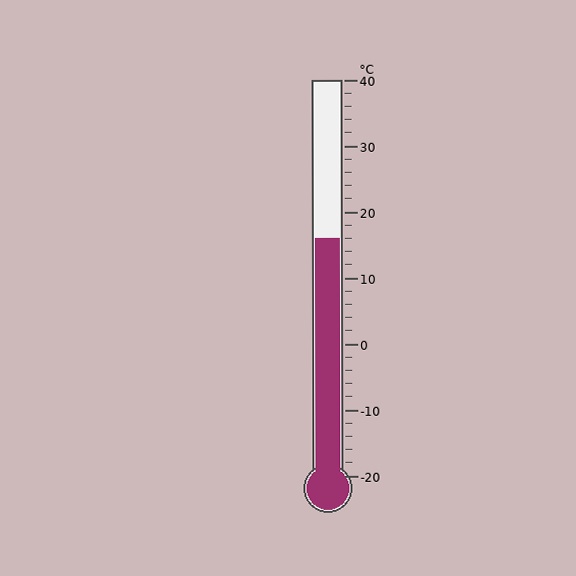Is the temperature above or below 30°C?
The temperature is below 30°C.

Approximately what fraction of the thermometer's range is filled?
The thermometer is filled to approximately 60% of its range.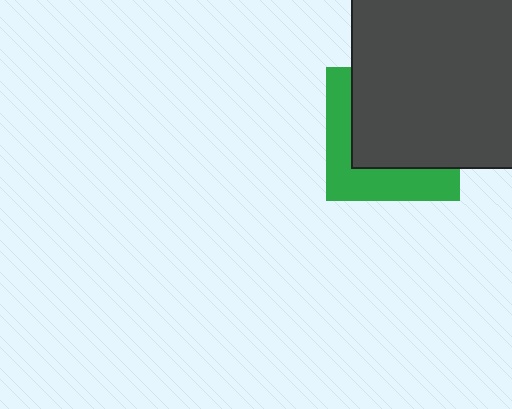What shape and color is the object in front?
The object in front is a dark gray square.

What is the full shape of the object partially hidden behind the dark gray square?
The partially hidden object is a green square.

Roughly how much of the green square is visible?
A small part of it is visible (roughly 39%).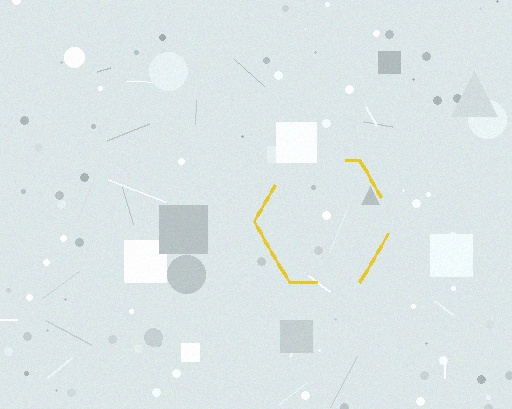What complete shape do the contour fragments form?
The contour fragments form a hexagon.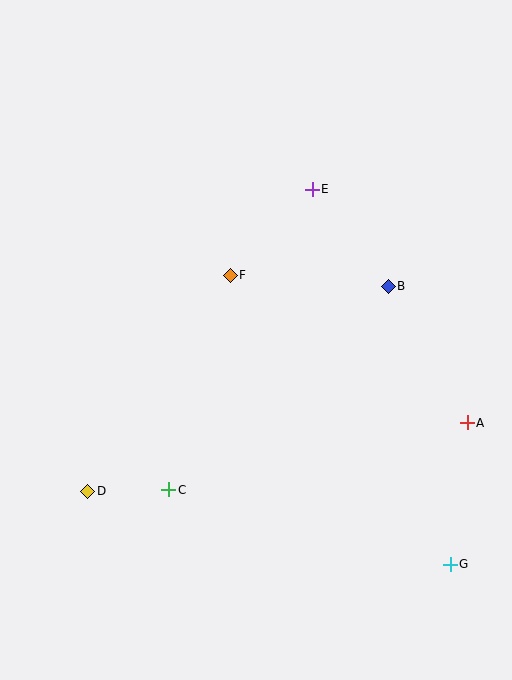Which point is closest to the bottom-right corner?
Point G is closest to the bottom-right corner.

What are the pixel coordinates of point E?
Point E is at (312, 189).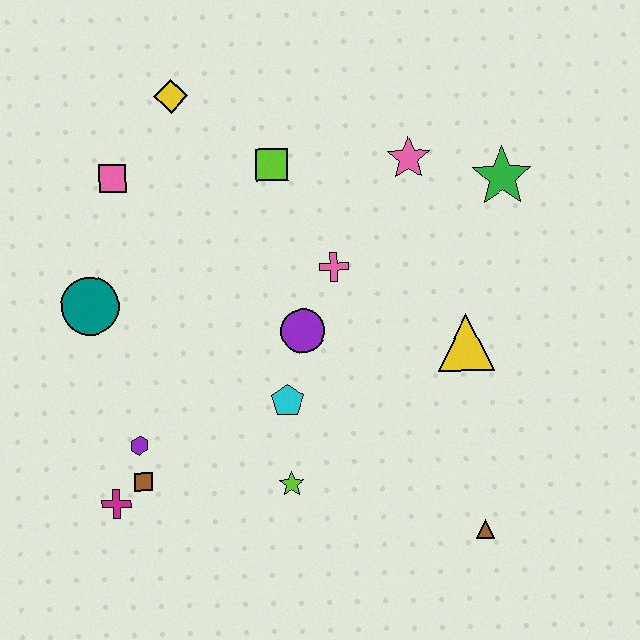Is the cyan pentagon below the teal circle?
Yes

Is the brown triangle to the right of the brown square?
Yes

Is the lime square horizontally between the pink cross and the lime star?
No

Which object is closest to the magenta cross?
The brown square is closest to the magenta cross.